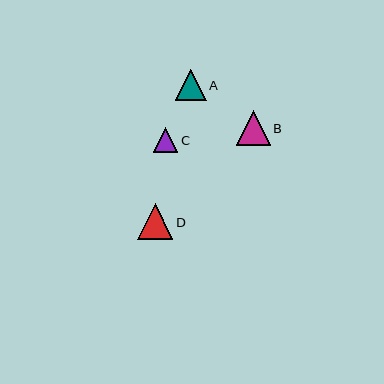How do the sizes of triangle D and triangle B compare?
Triangle D and triangle B are approximately the same size.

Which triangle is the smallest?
Triangle C is the smallest with a size of approximately 25 pixels.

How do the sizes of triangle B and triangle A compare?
Triangle B and triangle A are approximately the same size.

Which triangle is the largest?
Triangle D is the largest with a size of approximately 35 pixels.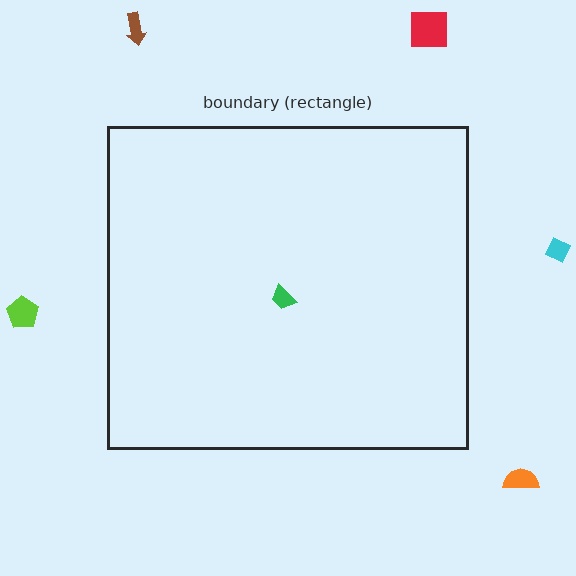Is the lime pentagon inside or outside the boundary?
Outside.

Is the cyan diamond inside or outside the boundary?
Outside.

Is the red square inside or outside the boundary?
Outside.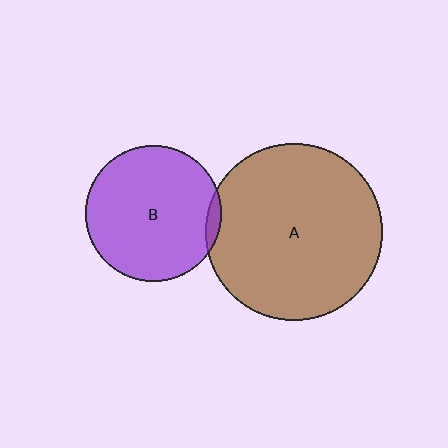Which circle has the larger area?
Circle A (brown).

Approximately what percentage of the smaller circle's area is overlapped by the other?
Approximately 5%.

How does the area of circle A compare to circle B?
Approximately 1.7 times.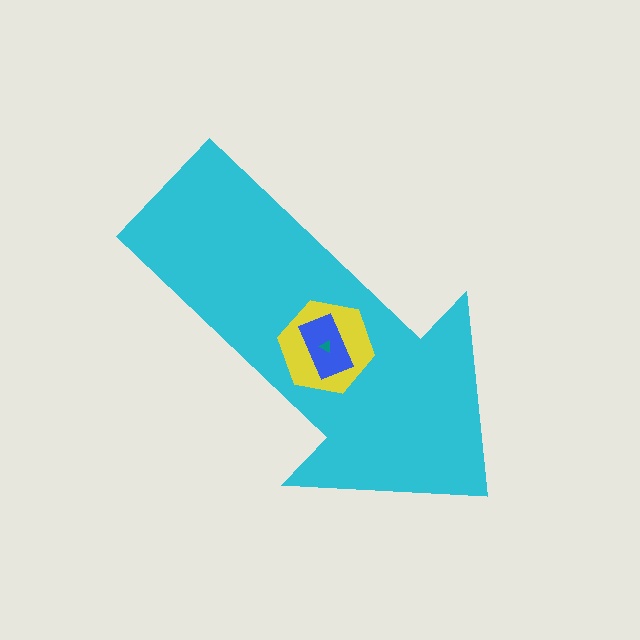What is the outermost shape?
The cyan arrow.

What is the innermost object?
The teal triangle.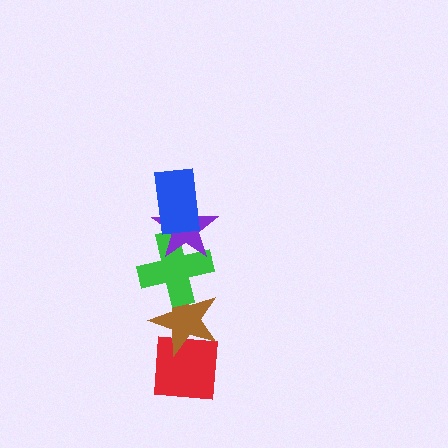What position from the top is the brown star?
The brown star is 4th from the top.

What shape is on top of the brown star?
The green cross is on top of the brown star.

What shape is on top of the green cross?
The purple star is on top of the green cross.